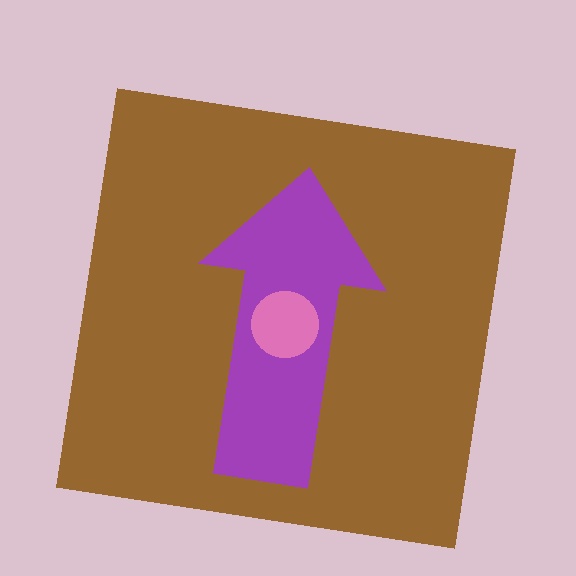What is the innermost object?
The pink circle.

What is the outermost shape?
The brown square.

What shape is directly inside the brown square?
The purple arrow.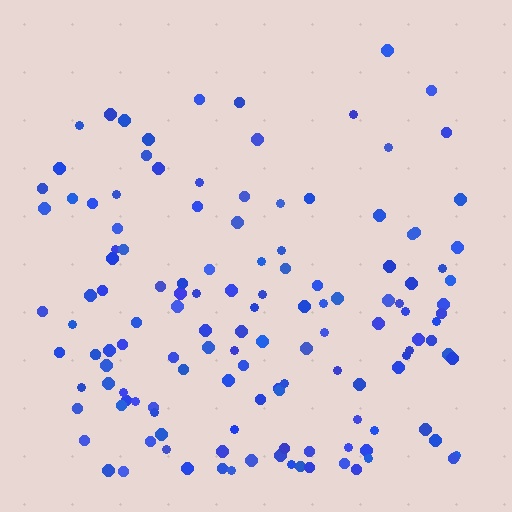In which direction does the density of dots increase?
From top to bottom, with the bottom side densest.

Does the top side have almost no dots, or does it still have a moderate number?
Still a moderate number, just noticeably fewer than the bottom.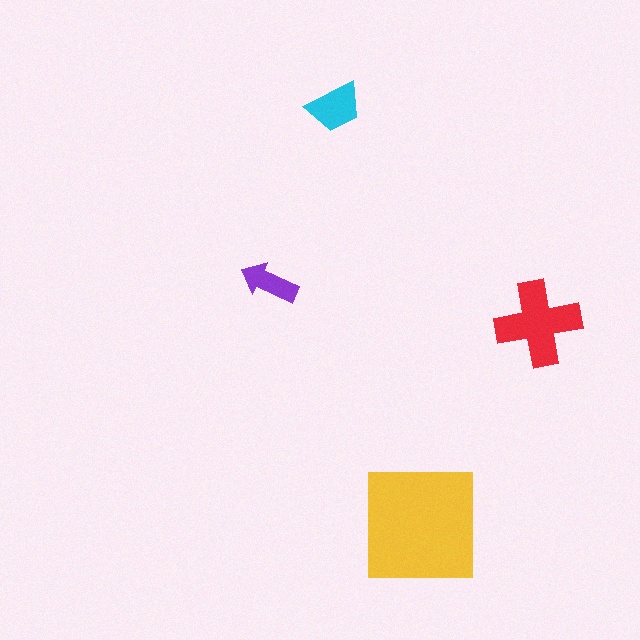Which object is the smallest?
The purple arrow.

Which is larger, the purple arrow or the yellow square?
The yellow square.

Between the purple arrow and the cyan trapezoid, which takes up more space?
The cyan trapezoid.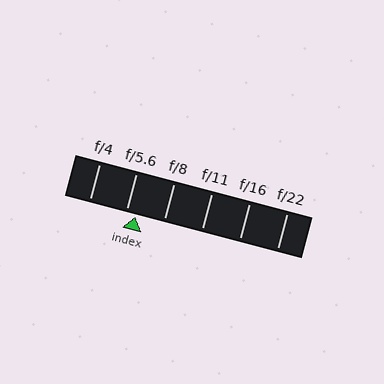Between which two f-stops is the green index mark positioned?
The index mark is between f/5.6 and f/8.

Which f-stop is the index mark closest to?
The index mark is closest to f/5.6.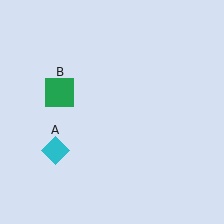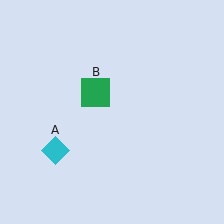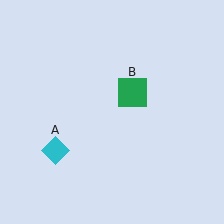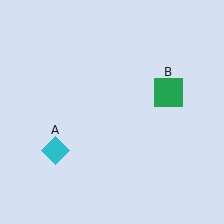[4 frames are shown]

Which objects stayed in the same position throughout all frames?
Cyan diamond (object A) remained stationary.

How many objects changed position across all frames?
1 object changed position: green square (object B).